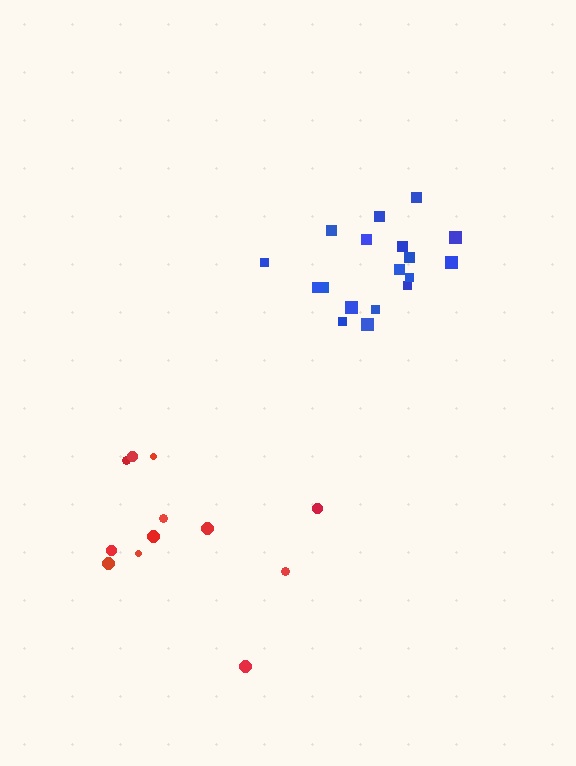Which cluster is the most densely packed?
Blue.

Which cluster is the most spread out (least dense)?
Red.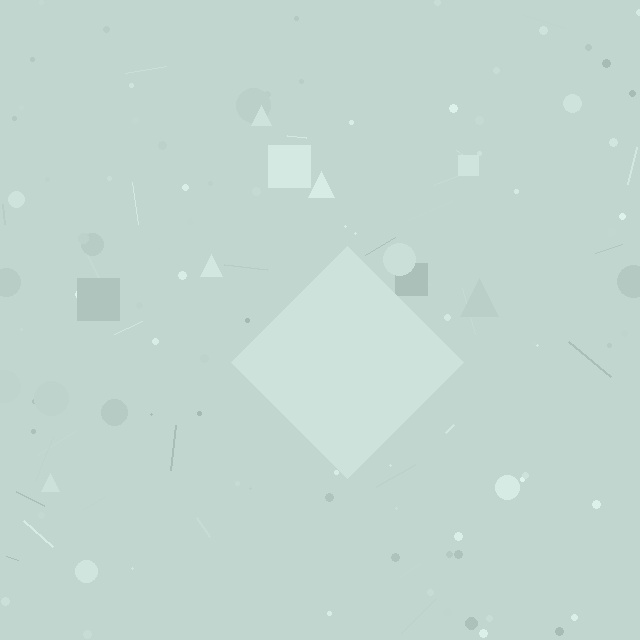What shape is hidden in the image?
A diamond is hidden in the image.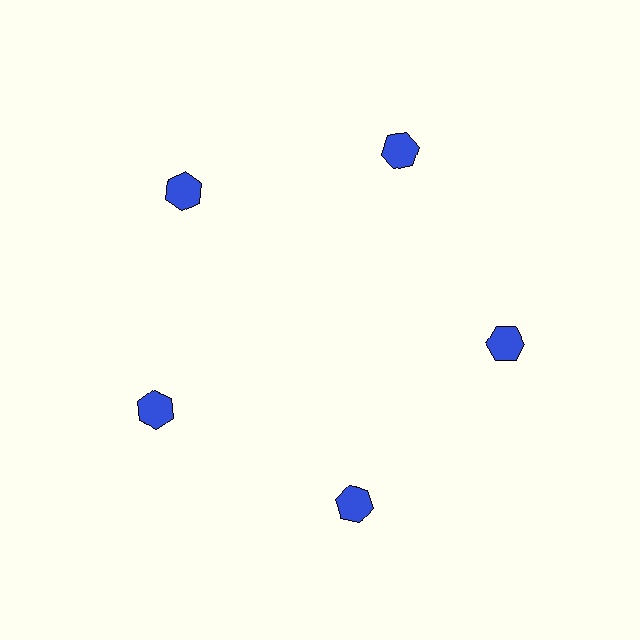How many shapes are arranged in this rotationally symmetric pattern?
There are 5 shapes, arranged in 5 groups of 1.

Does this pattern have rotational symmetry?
Yes, this pattern has 5-fold rotational symmetry. It looks the same after rotating 72 degrees around the center.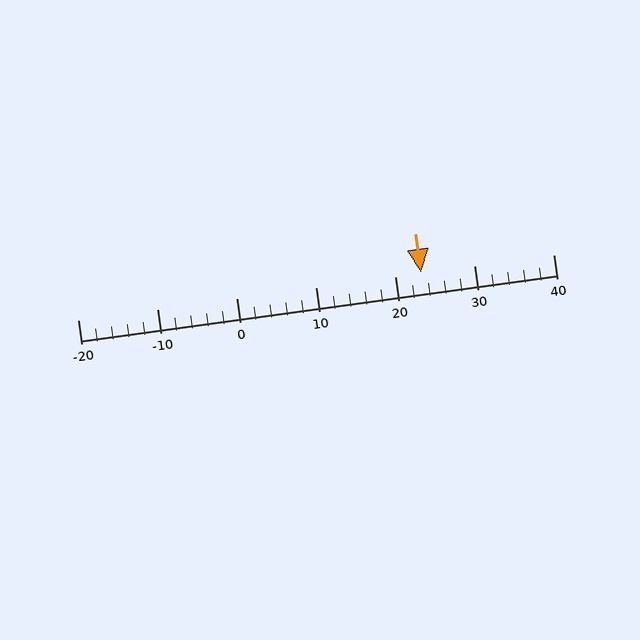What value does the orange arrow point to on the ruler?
The orange arrow points to approximately 23.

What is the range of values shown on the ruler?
The ruler shows values from -20 to 40.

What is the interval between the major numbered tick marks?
The major tick marks are spaced 10 units apart.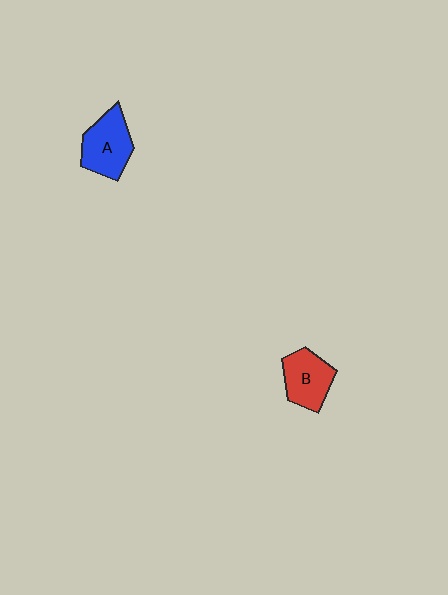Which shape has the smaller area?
Shape B (red).